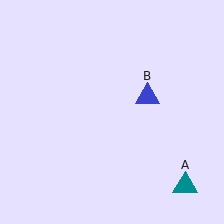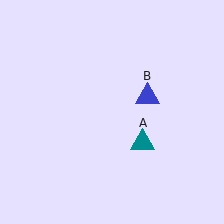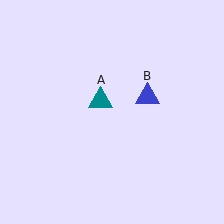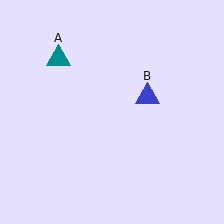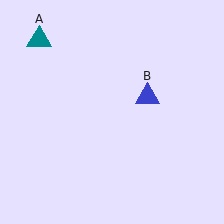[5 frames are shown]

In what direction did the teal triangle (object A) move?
The teal triangle (object A) moved up and to the left.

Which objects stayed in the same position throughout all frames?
Blue triangle (object B) remained stationary.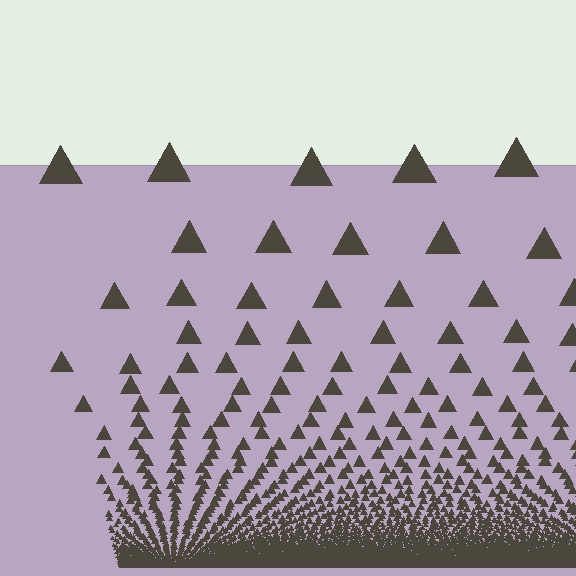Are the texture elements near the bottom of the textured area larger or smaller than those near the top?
Smaller. The gradient is inverted — elements near the bottom are smaller and denser.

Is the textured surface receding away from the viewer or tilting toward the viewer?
The surface appears to tilt toward the viewer. Texture elements get larger and sparser toward the top.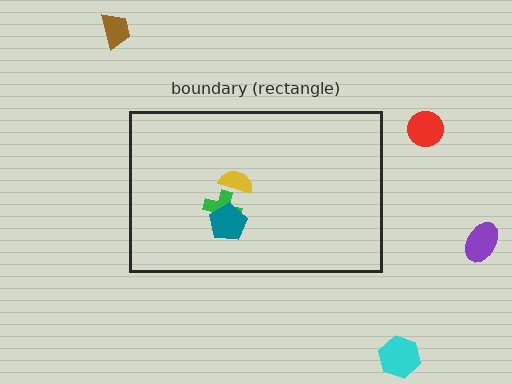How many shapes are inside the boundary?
3 inside, 4 outside.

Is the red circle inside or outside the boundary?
Outside.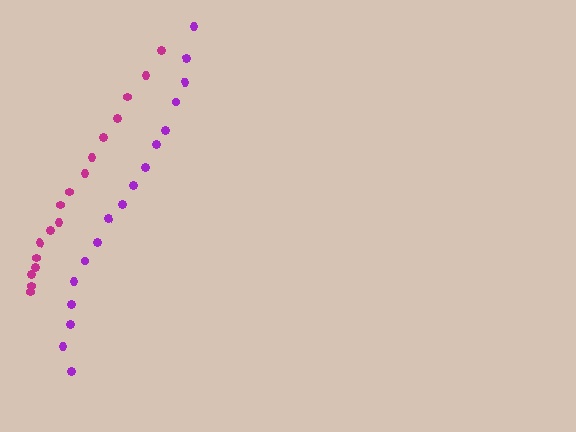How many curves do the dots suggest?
There are 2 distinct paths.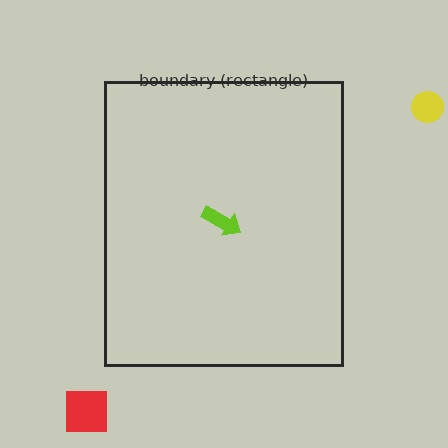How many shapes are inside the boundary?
1 inside, 2 outside.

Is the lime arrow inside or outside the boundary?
Inside.